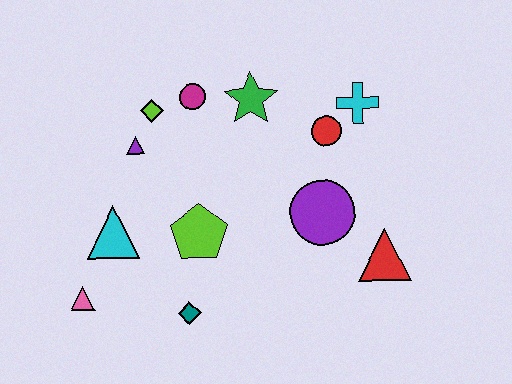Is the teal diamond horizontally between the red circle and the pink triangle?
Yes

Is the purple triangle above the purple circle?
Yes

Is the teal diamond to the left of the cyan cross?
Yes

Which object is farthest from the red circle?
The pink triangle is farthest from the red circle.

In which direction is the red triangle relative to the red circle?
The red triangle is below the red circle.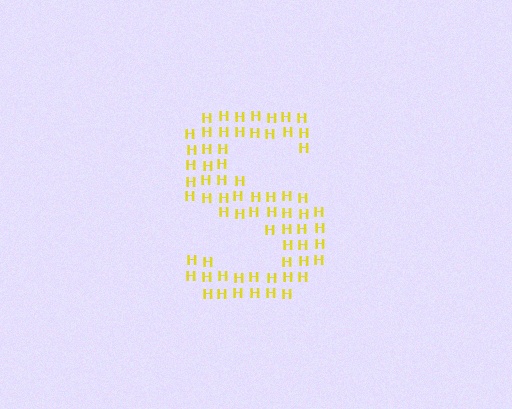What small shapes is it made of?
It is made of small letter H's.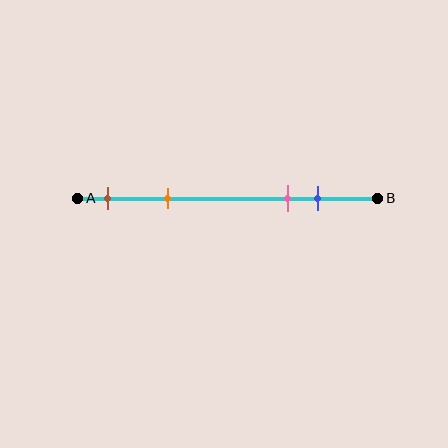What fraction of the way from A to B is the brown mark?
The brown mark is approximately 10% (0.1) of the way from A to B.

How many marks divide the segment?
There are 4 marks dividing the segment.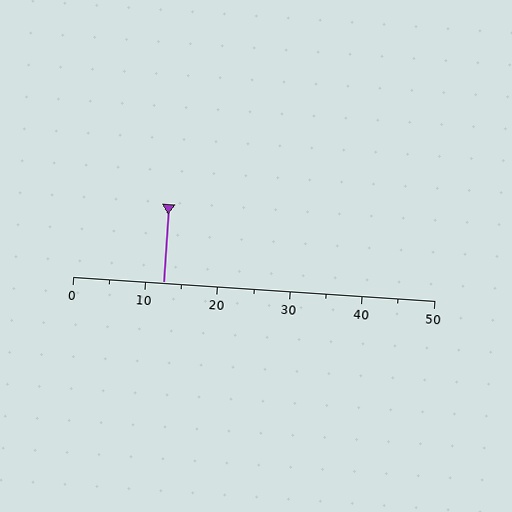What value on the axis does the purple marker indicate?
The marker indicates approximately 12.5.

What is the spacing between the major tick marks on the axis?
The major ticks are spaced 10 apart.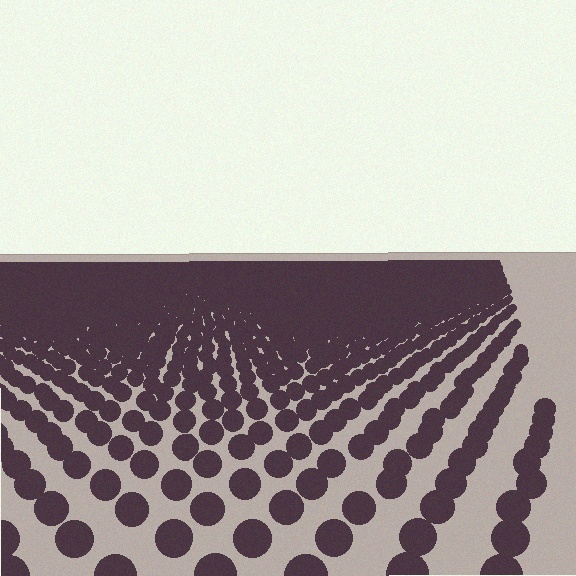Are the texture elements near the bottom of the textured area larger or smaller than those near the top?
Larger. Near the bottom, elements are closer to the viewer and appear at a bigger on-screen size.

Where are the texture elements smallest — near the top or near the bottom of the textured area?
Near the top.